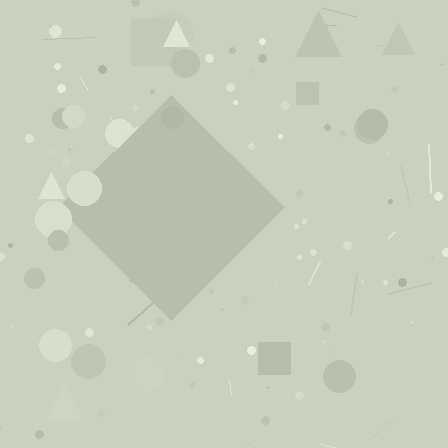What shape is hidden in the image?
A diamond is hidden in the image.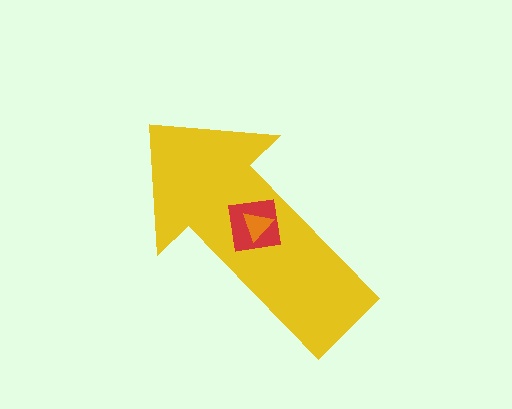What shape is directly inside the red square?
The orange triangle.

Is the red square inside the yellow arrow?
Yes.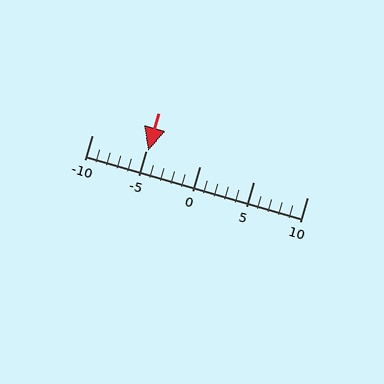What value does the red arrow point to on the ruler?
The red arrow points to approximately -5.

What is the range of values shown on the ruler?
The ruler shows values from -10 to 10.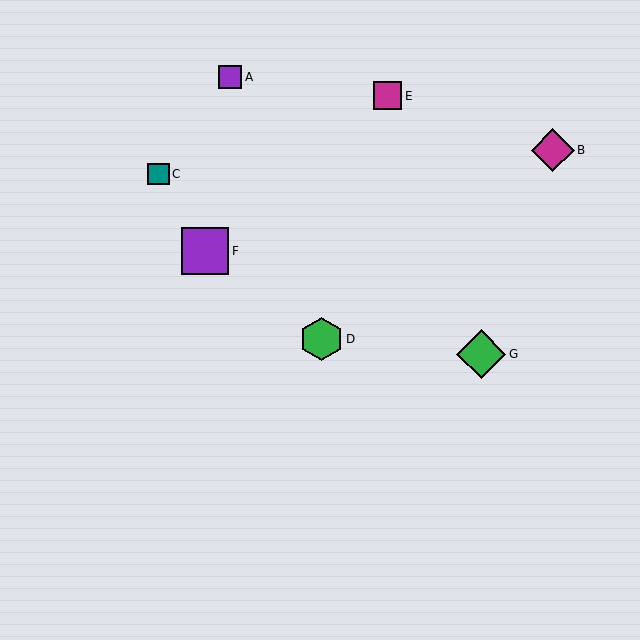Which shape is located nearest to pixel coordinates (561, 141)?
The magenta diamond (labeled B) at (553, 150) is nearest to that location.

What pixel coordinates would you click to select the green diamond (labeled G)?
Click at (481, 354) to select the green diamond G.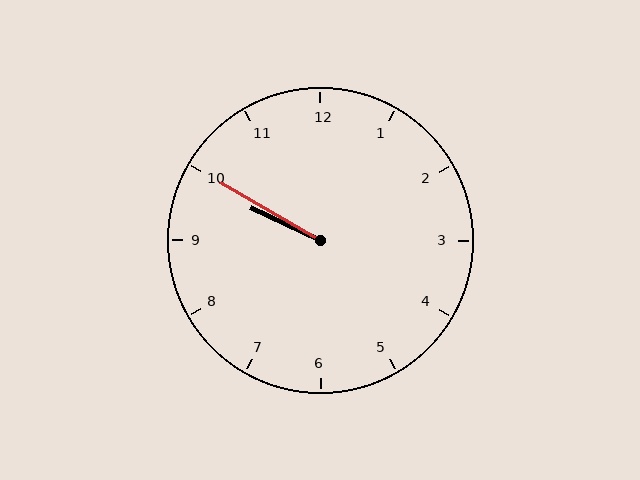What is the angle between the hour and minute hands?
Approximately 5 degrees.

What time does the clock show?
9:50.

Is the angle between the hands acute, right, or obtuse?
It is acute.